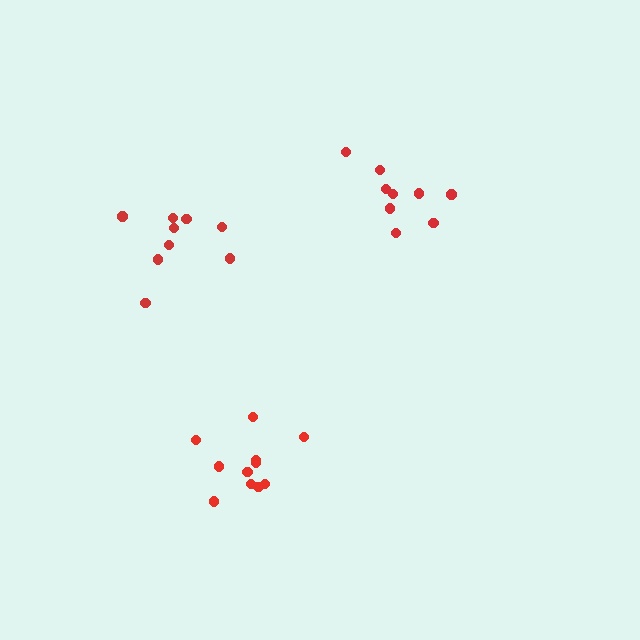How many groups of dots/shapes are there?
There are 3 groups.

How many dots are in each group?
Group 1: 9 dots, Group 2: 9 dots, Group 3: 12 dots (30 total).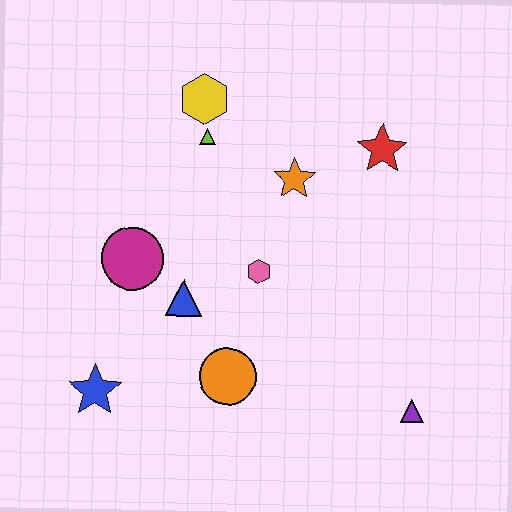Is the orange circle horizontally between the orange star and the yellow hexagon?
Yes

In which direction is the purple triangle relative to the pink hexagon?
The purple triangle is to the right of the pink hexagon.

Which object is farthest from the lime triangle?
The purple triangle is farthest from the lime triangle.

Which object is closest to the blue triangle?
The magenta circle is closest to the blue triangle.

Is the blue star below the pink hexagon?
Yes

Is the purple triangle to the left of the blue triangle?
No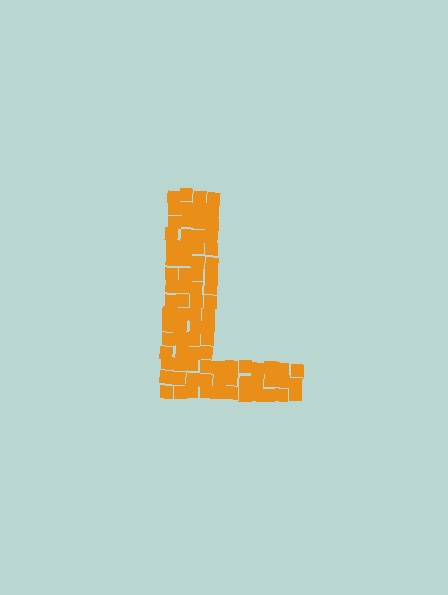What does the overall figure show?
The overall figure shows the letter L.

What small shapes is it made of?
It is made of small squares.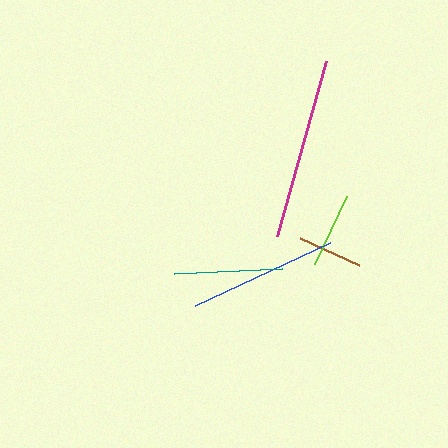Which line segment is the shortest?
The brown line is the shortest at approximately 65 pixels.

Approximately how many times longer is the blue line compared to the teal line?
The blue line is approximately 1.4 times the length of the teal line.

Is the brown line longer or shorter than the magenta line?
The magenta line is longer than the brown line.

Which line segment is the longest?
The magenta line is the longest at approximately 181 pixels.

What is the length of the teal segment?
The teal segment is approximately 108 pixels long.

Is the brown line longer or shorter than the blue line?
The blue line is longer than the brown line.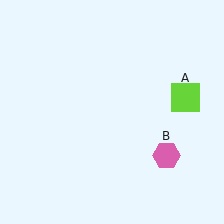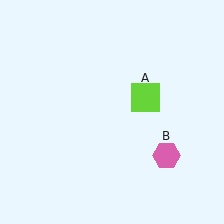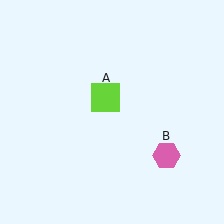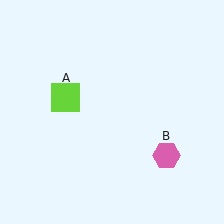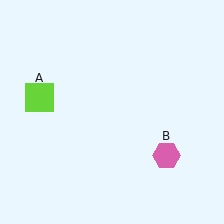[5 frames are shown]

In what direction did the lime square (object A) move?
The lime square (object A) moved left.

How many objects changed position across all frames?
1 object changed position: lime square (object A).